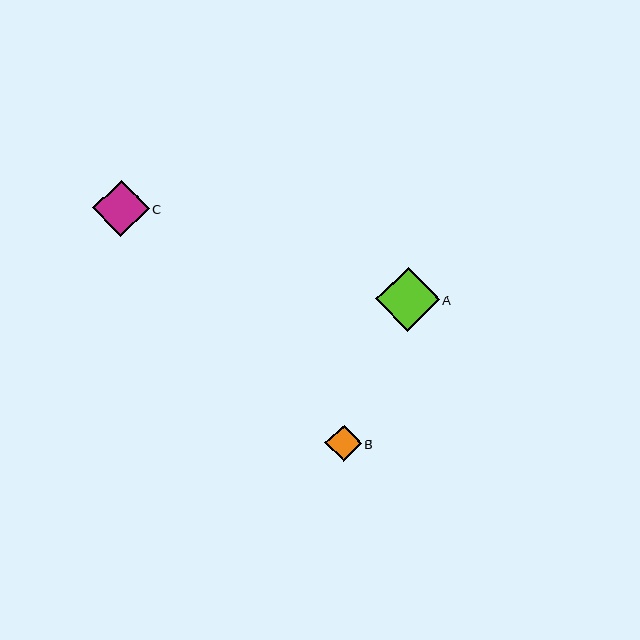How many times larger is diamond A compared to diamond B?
Diamond A is approximately 1.7 times the size of diamond B.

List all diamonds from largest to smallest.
From largest to smallest: A, C, B.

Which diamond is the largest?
Diamond A is the largest with a size of approximately 64 pixels.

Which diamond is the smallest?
Diamond B is the smallest with a size of approximately 36 pixels.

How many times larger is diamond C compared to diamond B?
Diamond C is approximately 1.5 times the size of diamond B.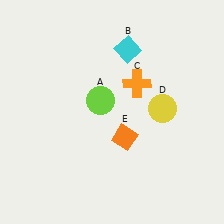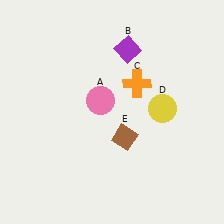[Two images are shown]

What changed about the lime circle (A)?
In Image 1, A is lime. In Image 2, it changed to pink.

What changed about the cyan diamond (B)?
In Image 1, B is cyan. In Image 2, it changed to purple.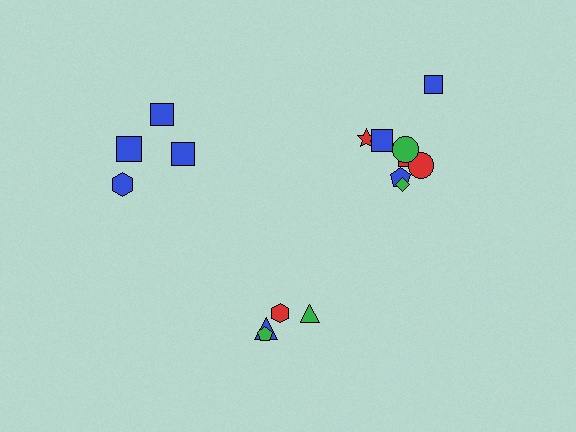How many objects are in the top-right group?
There are 8 objects.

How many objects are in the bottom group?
There are 4 objects.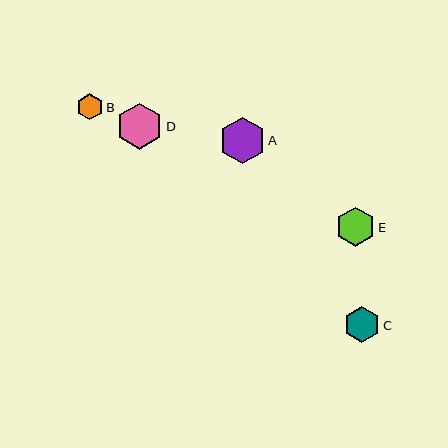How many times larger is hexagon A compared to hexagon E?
Hexagon A is approximately 1.2 times the size of hexagon E.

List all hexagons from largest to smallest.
From largest to smallest: A, D, E, C, B.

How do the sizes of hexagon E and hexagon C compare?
Hexagon E and hexagon C are approximately the same size.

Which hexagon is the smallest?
Hexagon B is the smallest with a size of approximately 26 pixels.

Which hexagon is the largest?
Hexagon A is the largest with a size of approximately 46 pixels.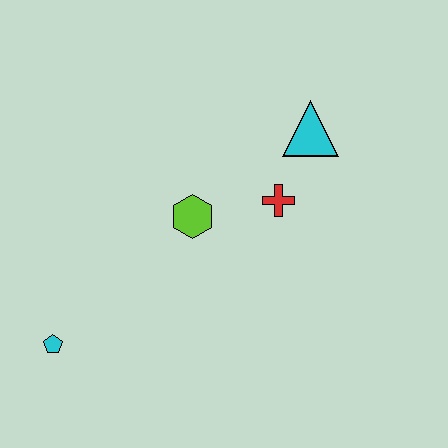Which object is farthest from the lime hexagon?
The cyan pentagon is farthest from the lime hexagon.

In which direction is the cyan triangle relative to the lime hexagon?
The cyan triangle is to the right of the lime hexagon.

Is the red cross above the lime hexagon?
Yes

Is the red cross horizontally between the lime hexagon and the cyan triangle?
Yes